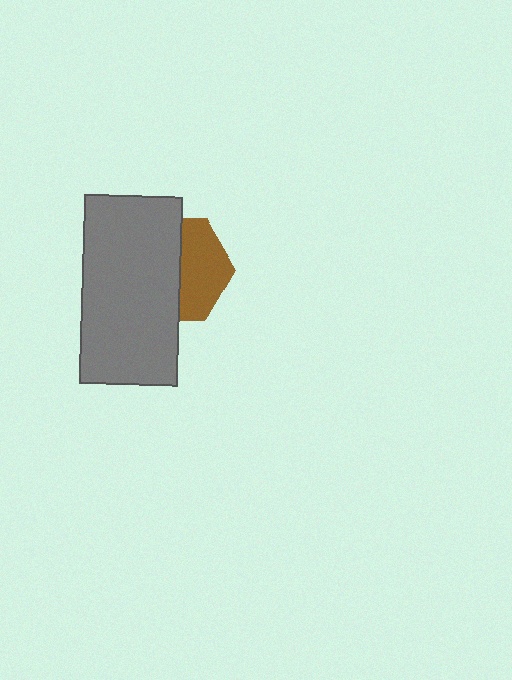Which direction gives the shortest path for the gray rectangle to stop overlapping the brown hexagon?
Moving left gives the shortest separation.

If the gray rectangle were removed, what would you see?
You would see the complete brown hexagon.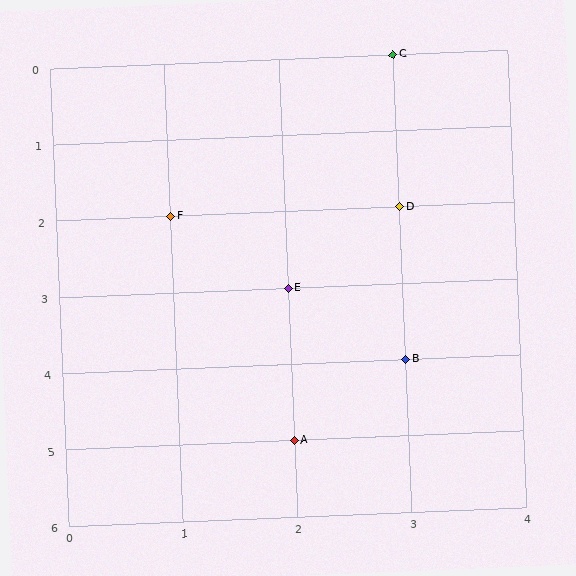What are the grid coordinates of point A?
Point A is at grid coordinates (2, 5).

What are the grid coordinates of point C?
Point C is at grid coordinates (3, 0).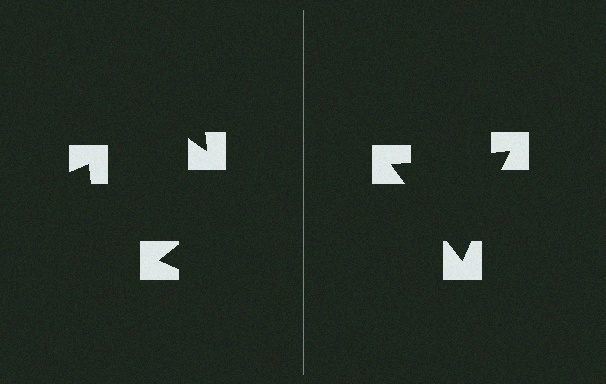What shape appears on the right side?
An illusory triangle.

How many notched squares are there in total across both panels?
6 — 3 on each side.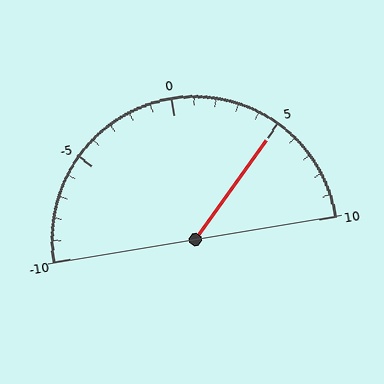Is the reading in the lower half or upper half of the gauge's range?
The reading is in the upper half of the range (-10 to 10).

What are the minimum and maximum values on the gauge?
The gauge ranges from -10 to 10.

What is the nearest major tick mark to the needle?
The nearest major tick mark is 5.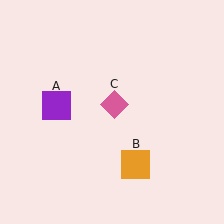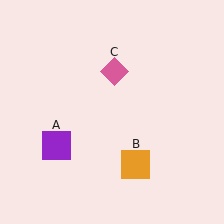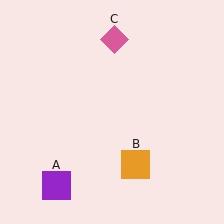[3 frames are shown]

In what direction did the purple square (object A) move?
The purple square (object A) moved down.